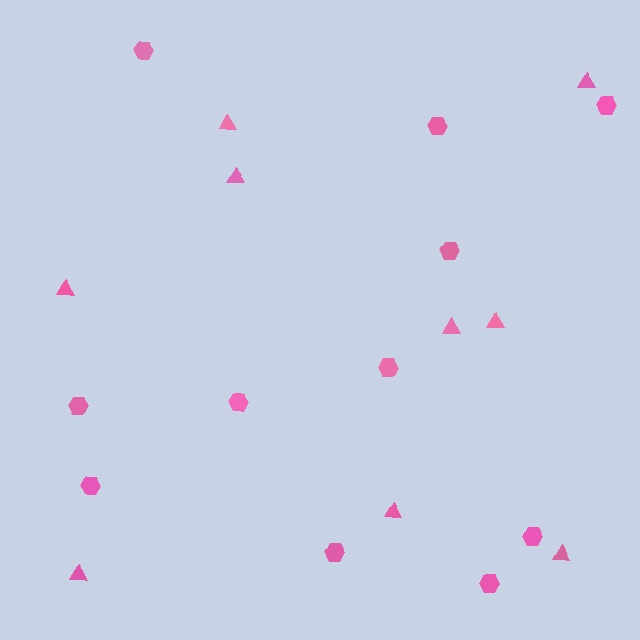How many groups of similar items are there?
There are 2 groups: one group of hexagons (11) and one group of triangles (9).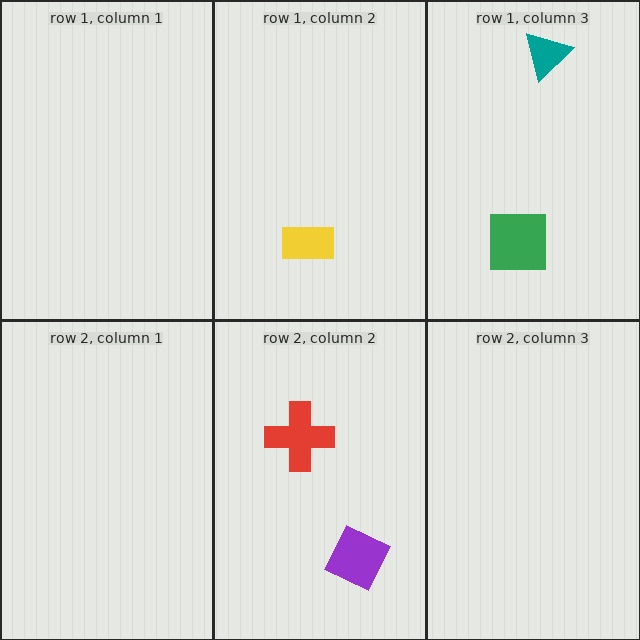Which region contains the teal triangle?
The row 1, column 3 region.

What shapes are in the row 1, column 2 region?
The yellow rectangle.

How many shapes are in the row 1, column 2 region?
1.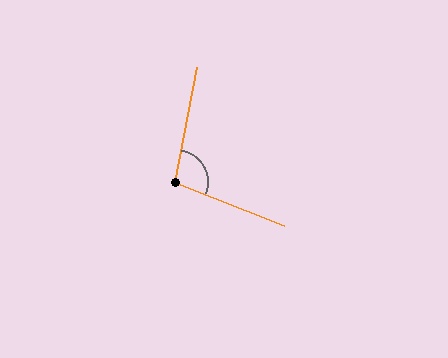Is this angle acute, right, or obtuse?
It is obtuse.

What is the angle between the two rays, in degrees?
Approximately 101 degrees.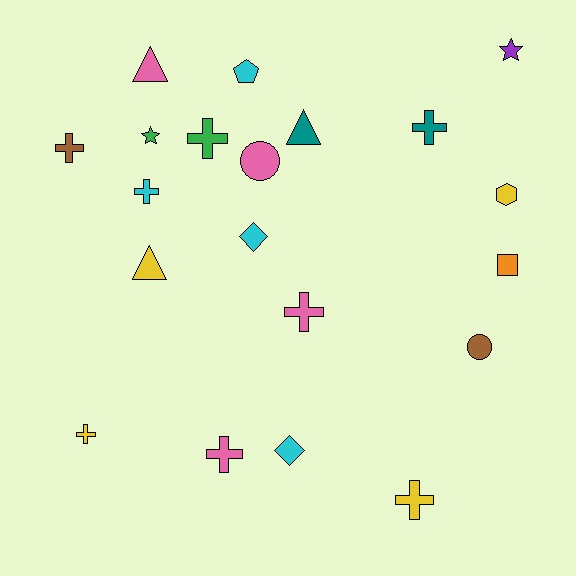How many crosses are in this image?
There are 8 crosses.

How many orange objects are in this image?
There is 1 orange object.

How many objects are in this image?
There are 20 objects.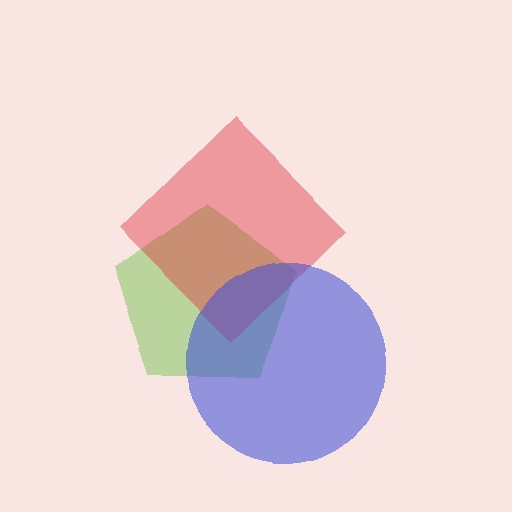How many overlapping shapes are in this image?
There are 3 overlapping shapes in the image.